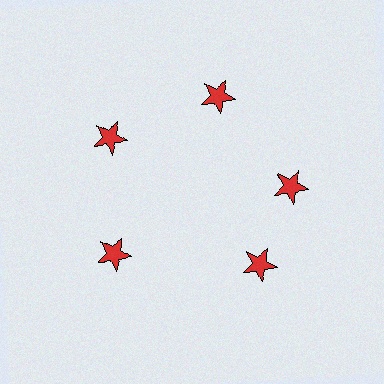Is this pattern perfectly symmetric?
No. The 5 red stars are arranged in a ring, but one element near the 5 o'clock position is rotated out of alignment along the ring, breaking the 5-fold rotational symmetry.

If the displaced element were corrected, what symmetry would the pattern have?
It would have 5-fold rotational symmetry — the pattern would map onto itself every 72 degrees.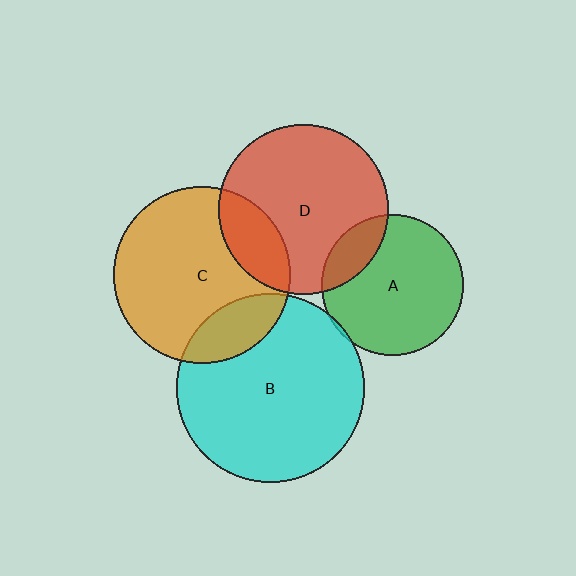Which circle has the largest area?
Circle B (cyan).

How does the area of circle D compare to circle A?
Approximately 1.4 times.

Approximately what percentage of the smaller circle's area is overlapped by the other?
Approximately 5%.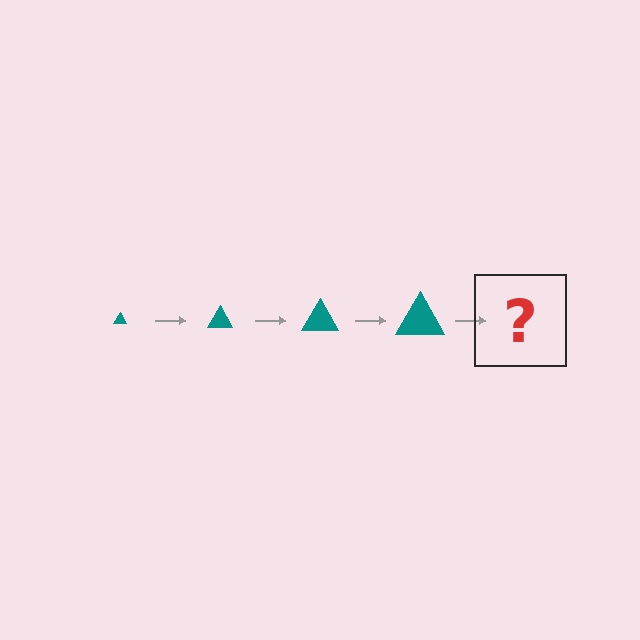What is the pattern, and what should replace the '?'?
The pattern is that the triangle gets progressively larger each step. The '?' should be a teal triangle, larger than the previous one.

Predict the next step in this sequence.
The next step is a teal triangle, larger than the previous one.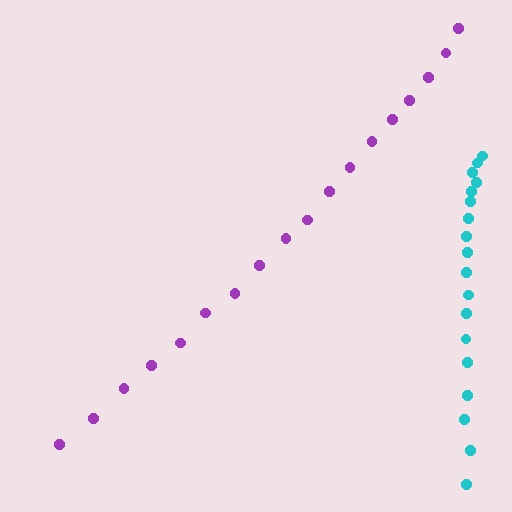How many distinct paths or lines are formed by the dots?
There are 2 distinct paths.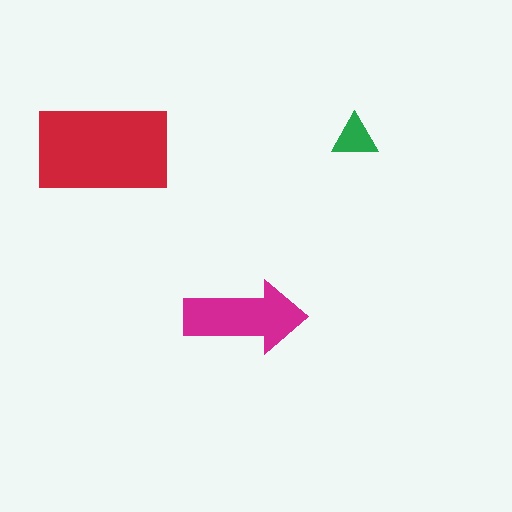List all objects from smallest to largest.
The green triangle, the magenta arrow, the red rectangle.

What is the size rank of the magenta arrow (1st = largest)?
2nd.